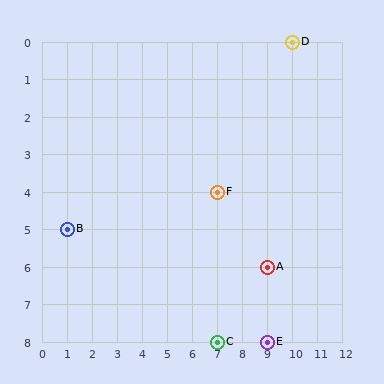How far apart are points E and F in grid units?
Points E and F are 2 columns and 4 rows apart (about 4.5 grid units diagonally).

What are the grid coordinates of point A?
Point A is at grid coordinates (9, 6).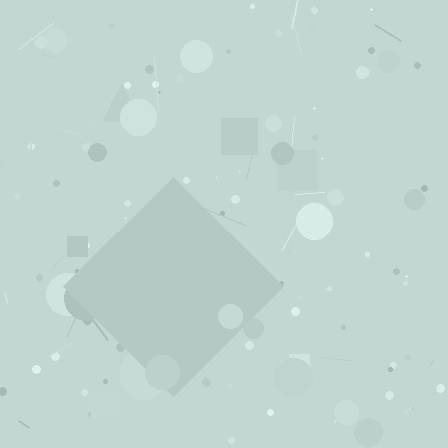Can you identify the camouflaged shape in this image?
The camouflaged shape is a diamond.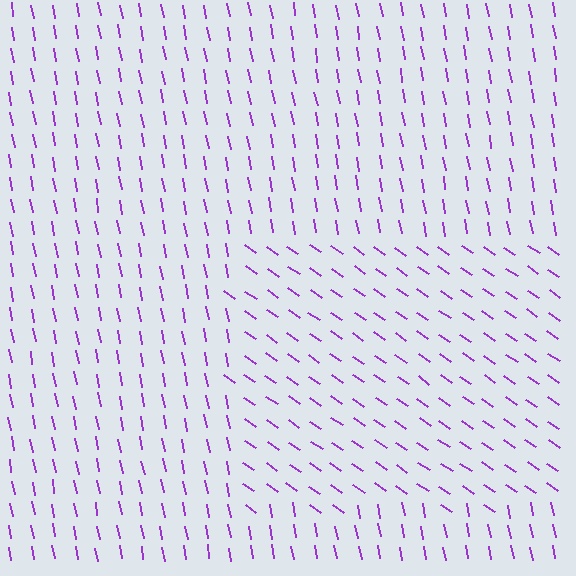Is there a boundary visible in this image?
Yes, there is a texture boundary formed by a change in line orientation.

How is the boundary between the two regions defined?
The boundary is defined purely by a change in line orientation (approximately 45 degrees difference). All lines are the same color and thickness.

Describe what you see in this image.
The image is filled with small purple line segments. A rectangle region in the image has lines oriented differently from the surrounding lines, creating a visible texture boundary.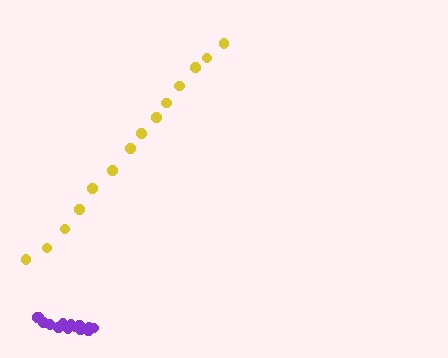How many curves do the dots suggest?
There are 2 distinct paths.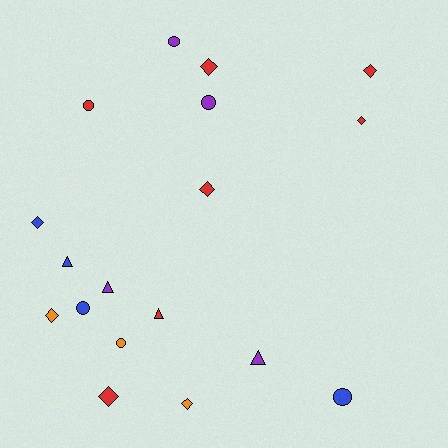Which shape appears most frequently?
Diamond, with 8 objects.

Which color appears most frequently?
Red, with 7 objects.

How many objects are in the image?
There are 18 objects.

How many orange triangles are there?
There are no orange triangles.